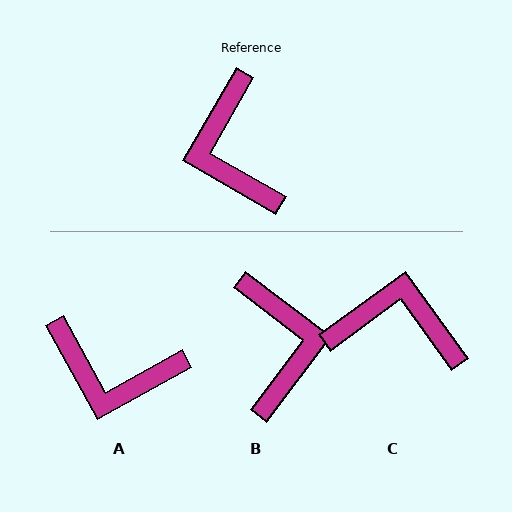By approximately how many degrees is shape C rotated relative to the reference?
Approximately 114 degrees clockwise.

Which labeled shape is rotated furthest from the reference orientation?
B, about 173 degrees away.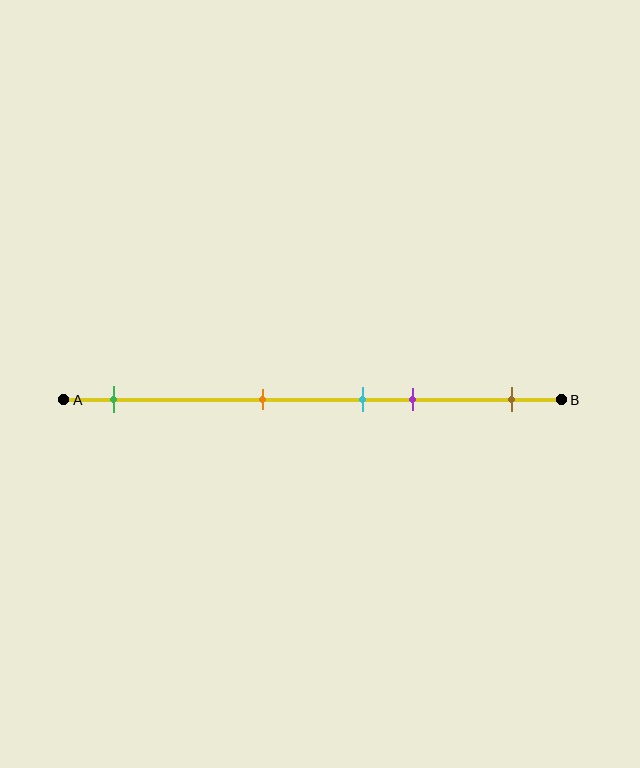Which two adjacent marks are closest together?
The cyan and purple marks are the closest adjacent pair.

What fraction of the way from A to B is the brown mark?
The brown mark is approximately 90% (0.9) of the way from A to B.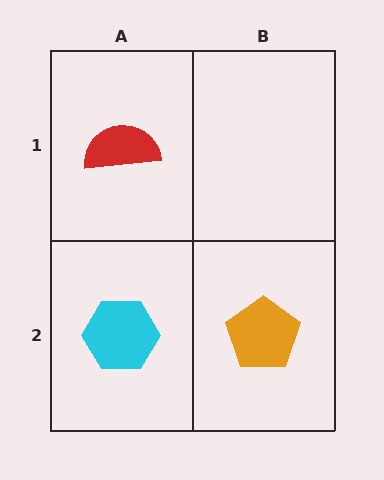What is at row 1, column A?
A red semicircle.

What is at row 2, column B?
An orange pentagon.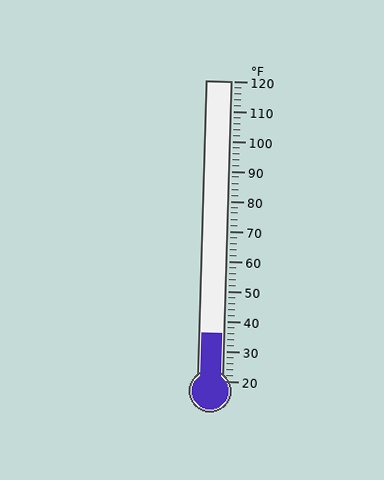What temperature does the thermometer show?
The thermometer shows approximately 36°F.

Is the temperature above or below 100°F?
The temperature is below 100°F.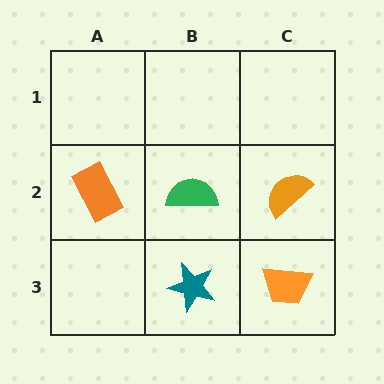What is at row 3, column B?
A teal star.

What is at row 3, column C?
An orange trapezoid.